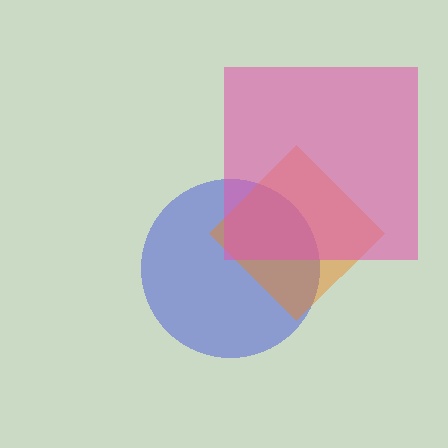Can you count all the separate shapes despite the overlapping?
Yes, there are 3 separate shapes.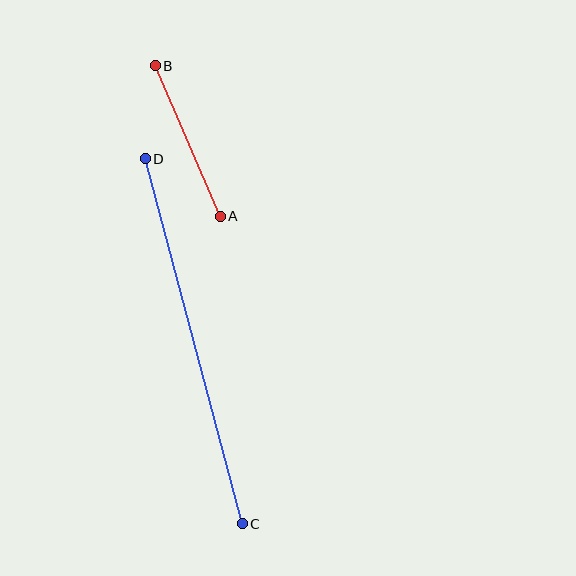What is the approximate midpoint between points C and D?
The midpoint is at approximately (194, 341) pixels.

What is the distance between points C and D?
The distance is approximately 378 pixels.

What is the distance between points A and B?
The distance is approximately 164 pixels.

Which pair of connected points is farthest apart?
Points C and D are farthest apart.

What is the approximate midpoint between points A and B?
The midpoint is at approximately (188, 141) pixels.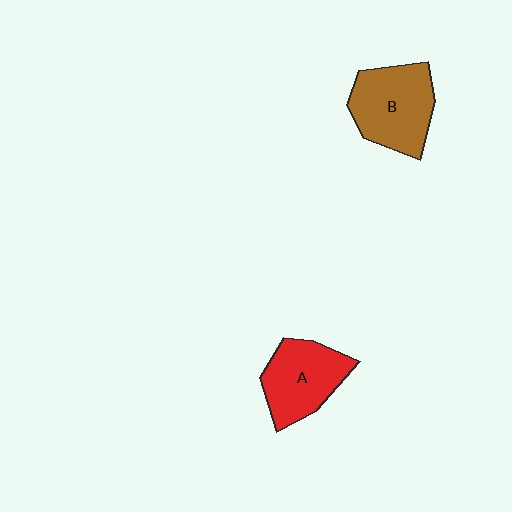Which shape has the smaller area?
Shape A (red).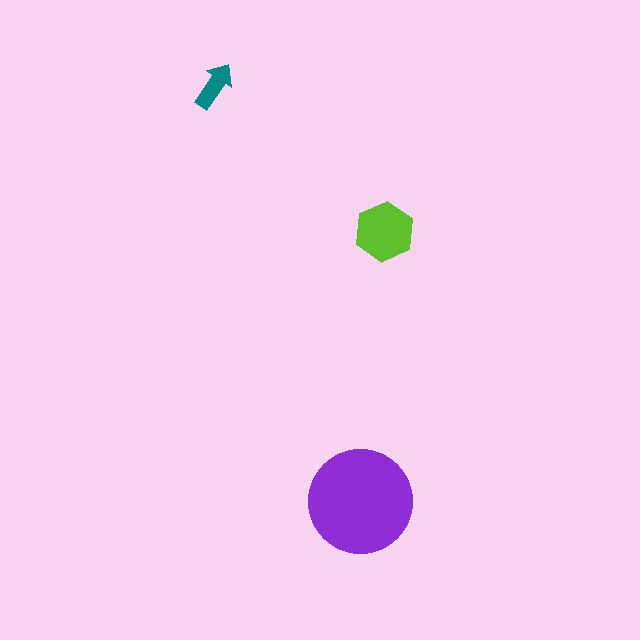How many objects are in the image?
There are 3 objects in the image.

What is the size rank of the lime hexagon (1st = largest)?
2nd.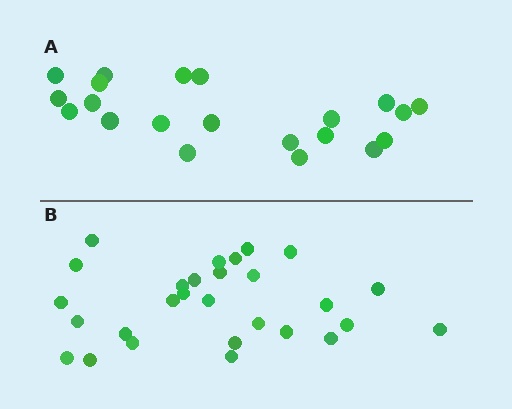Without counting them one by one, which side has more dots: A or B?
Region B (the bottom region) has more dots.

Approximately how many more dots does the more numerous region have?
Region B has roughly 8 or so more dots than region A.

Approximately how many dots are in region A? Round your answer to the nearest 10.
About 20 dots. (The exact count is 21, which rounds to 20.)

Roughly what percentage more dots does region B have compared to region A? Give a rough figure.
About 35% more.